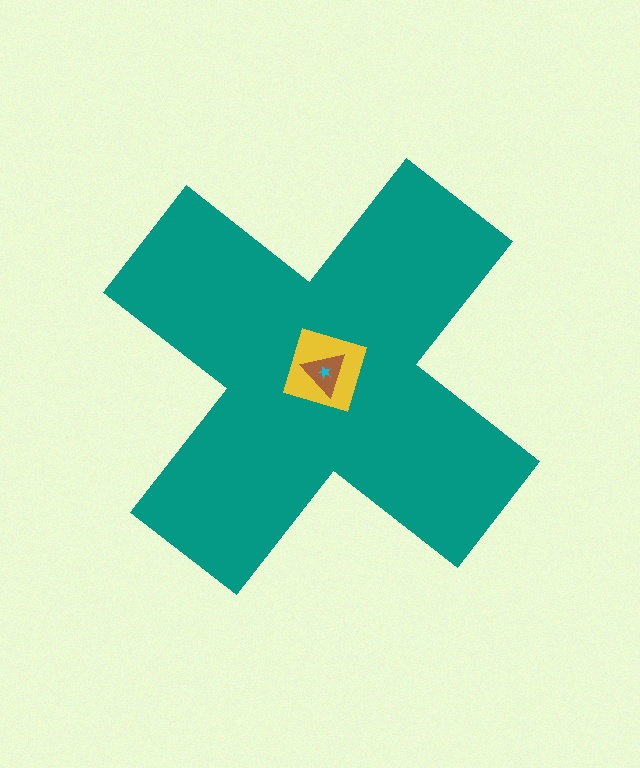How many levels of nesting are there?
4.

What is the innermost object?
The cyan star.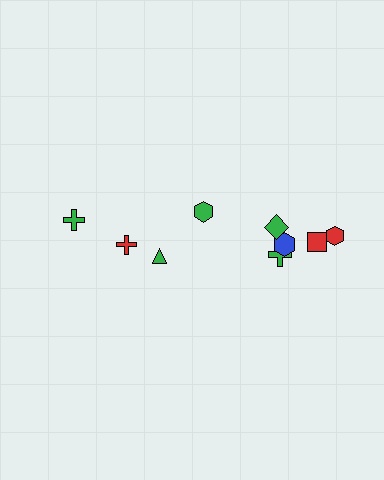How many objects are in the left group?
There are 3 objects.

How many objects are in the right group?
There are 6 objects.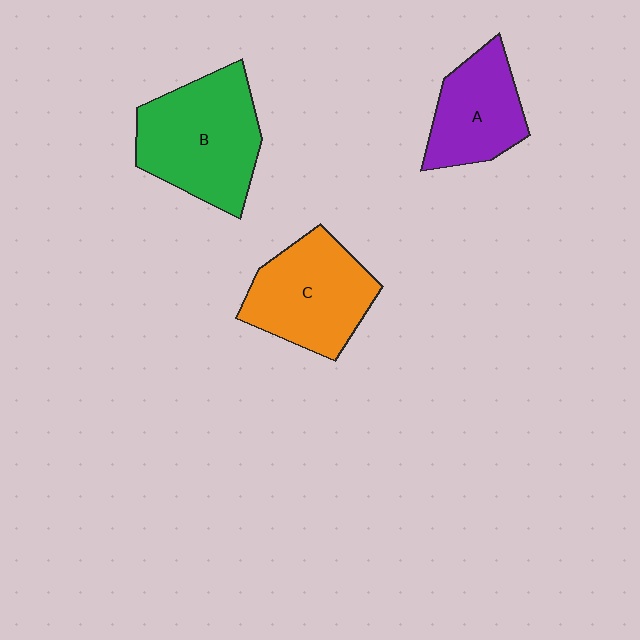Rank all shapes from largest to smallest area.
From largest to smallest: B (green), C (orange), A (purple).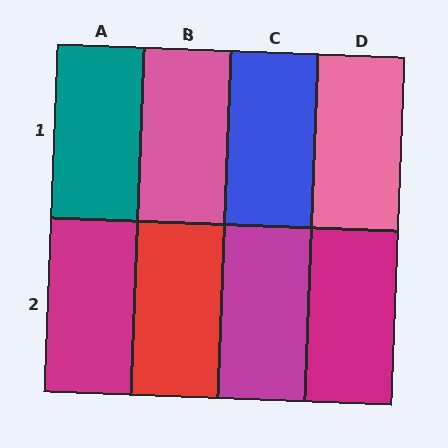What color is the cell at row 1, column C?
Blue.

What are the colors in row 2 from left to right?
Magenta, red, magenta, magenta.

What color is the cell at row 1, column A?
Teal.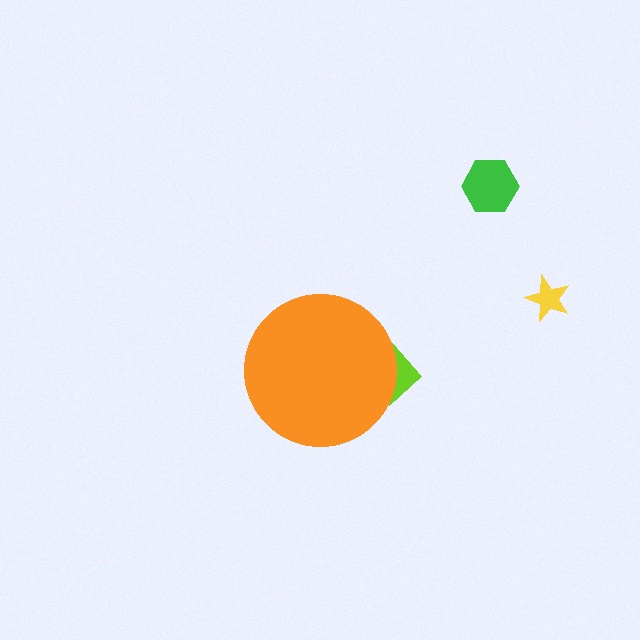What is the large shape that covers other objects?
An orange circle.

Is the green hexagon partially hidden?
No, the green hexagon is fully visible.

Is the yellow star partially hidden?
No, the yellow star is fully visible.